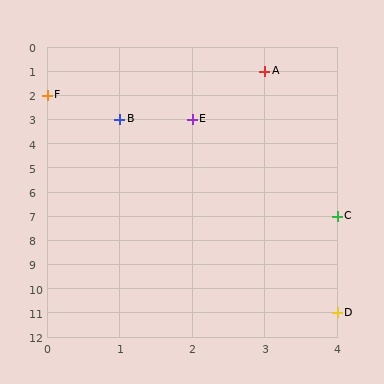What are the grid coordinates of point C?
Point C is at grid coordinates (4, 7).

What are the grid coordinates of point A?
Point A is at grid coordinates (3, 1).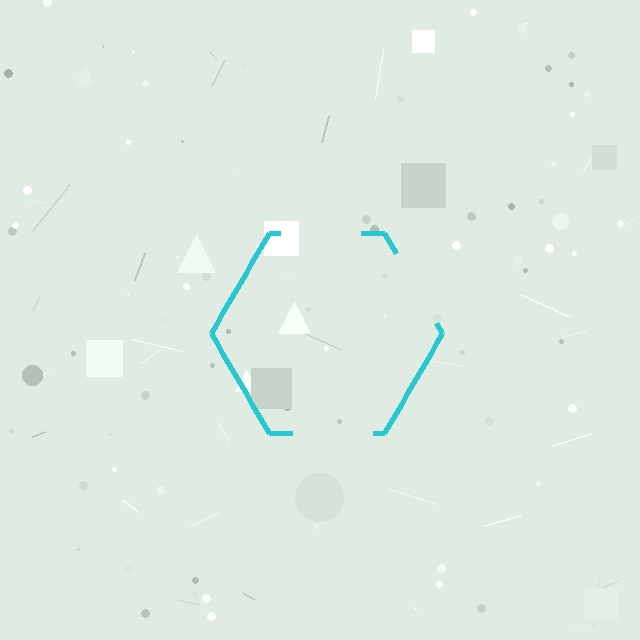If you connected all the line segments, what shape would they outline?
They would outline a hexagon.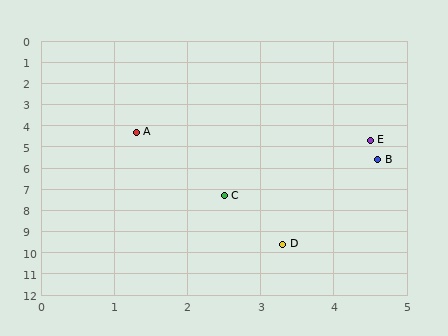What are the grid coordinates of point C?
Point C is at approximately (2.5, 7.3).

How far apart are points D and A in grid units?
Points D and A are about 5.7 grid units apart.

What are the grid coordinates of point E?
Point E is at approximately (4.5, 4.7).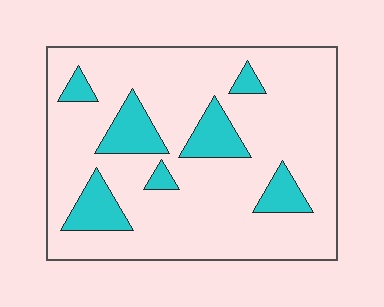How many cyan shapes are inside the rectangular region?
7.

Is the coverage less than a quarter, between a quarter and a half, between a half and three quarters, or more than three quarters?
Less than a quarter.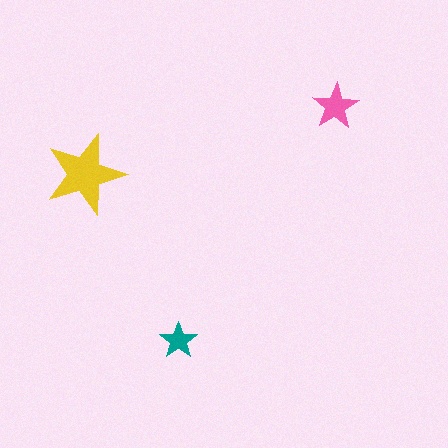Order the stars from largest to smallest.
the yellow one, the pink one, the teal one.